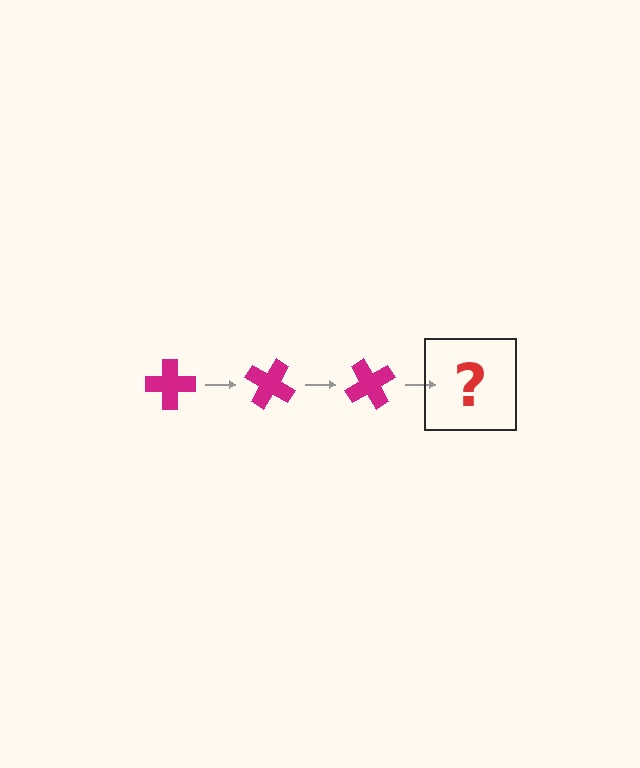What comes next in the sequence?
The next element should be a magenta cross rotated 90 degrees.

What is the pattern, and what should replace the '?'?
The pattern is that the cross rotates 30 degrees each step. The '?' should be a magenta cross rotated 90 degrees.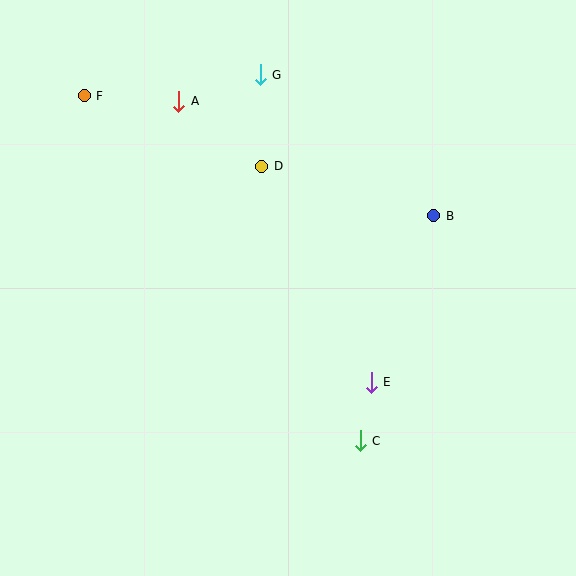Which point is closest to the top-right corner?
Point B is closest to the top-right corner.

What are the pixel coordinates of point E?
Point E is at (371, 382).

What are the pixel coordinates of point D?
Point D is at (262, 166).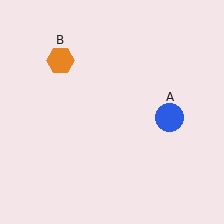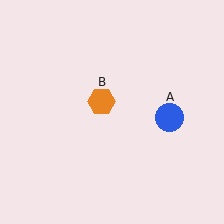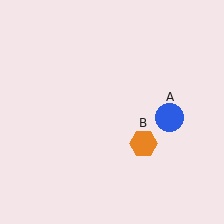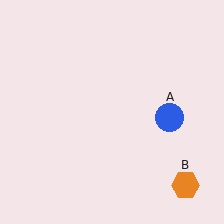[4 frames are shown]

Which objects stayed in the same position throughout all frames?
Blue circle (object A) remained stationary.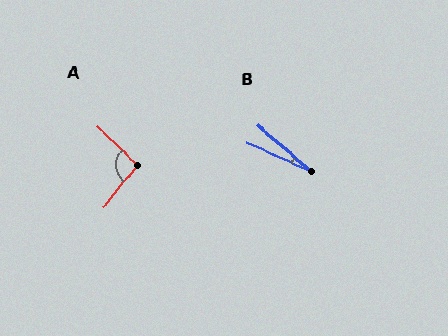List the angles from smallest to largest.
B (16°), A (95°).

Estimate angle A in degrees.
Approximately 95 degrees.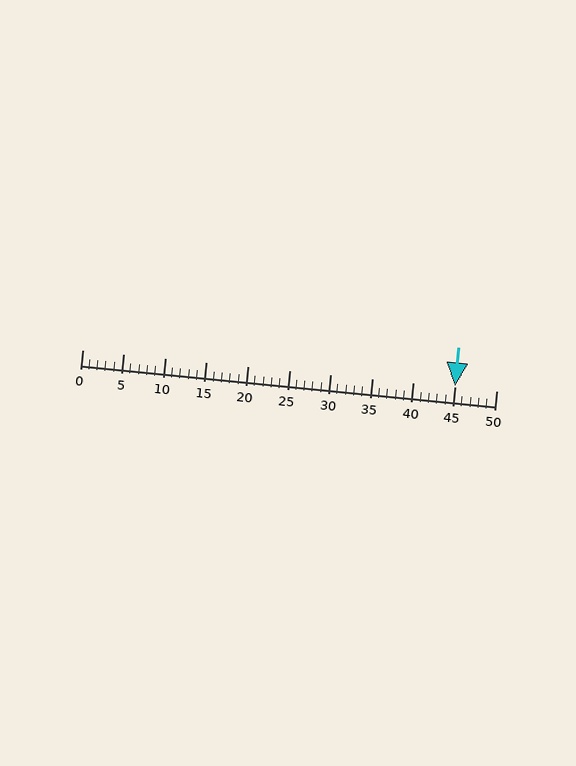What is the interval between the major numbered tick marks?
The major tick marks are spaced 5 units apart.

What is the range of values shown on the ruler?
The ruler shows values from 0 to 50.